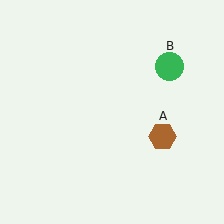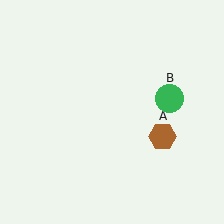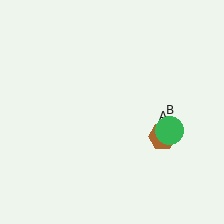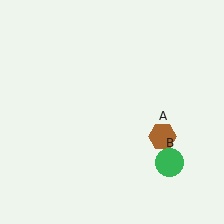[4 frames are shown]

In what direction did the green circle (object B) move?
The green circle (object B) moved down.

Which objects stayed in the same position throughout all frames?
Brown hexagon (object A) remained stationary.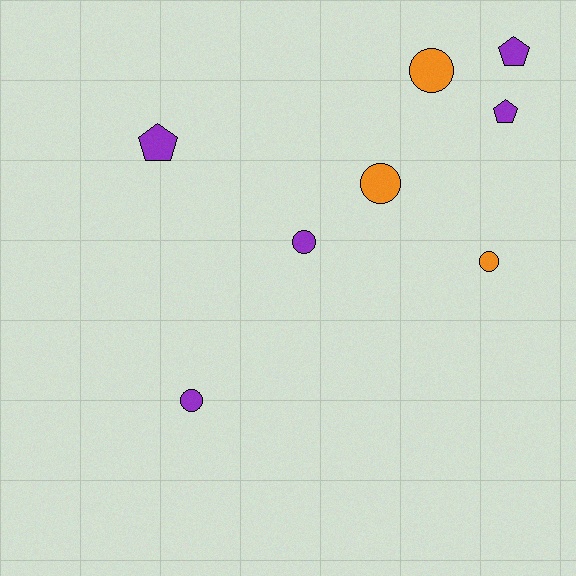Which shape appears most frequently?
Circle, with 5 objects.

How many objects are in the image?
There are 8 objects.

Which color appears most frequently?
Purple, with 5 objects.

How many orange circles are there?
There are 3 orange circles.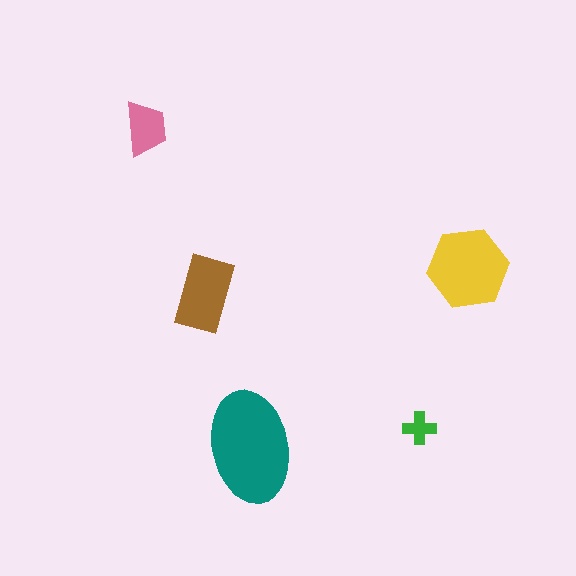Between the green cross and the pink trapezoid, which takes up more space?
The pink trapezoid.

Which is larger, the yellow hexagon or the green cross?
The yellow hexagon.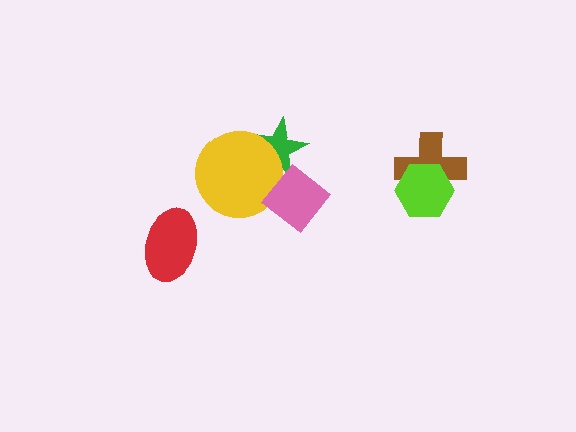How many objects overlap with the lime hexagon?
1 object overlaps with the lime hexagon.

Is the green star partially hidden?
Yes, it is partially covered by another shape.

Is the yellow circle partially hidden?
Yes, it is partially covered by another shape.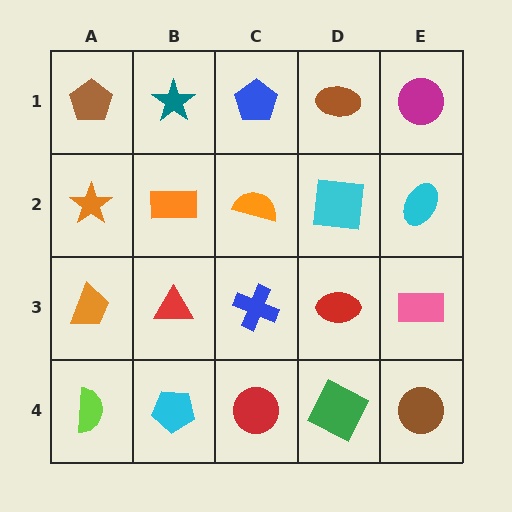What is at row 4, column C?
A red circle.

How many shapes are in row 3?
5 shapes.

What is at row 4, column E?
A brown circle.